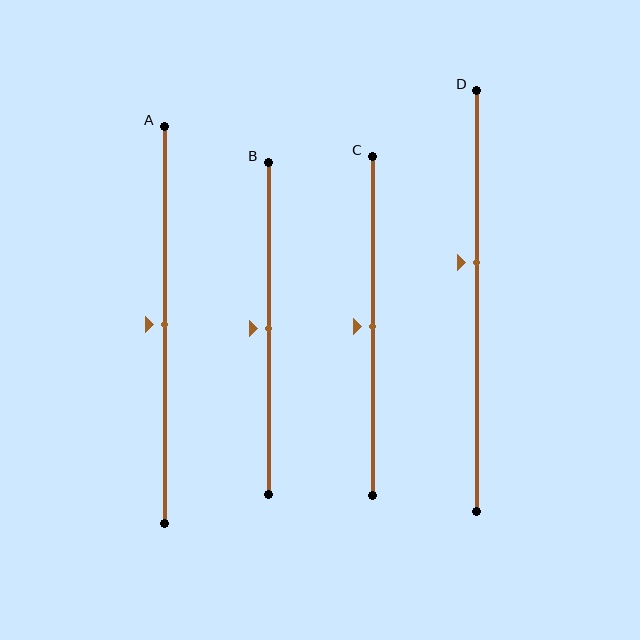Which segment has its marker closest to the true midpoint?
Segment A has its marker closest to the true midpoint.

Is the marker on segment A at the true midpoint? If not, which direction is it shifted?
Yes, the marker on segment A is at the true midpoint.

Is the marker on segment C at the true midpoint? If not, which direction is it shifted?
Yes, the marker on segment C is at the true midpoint.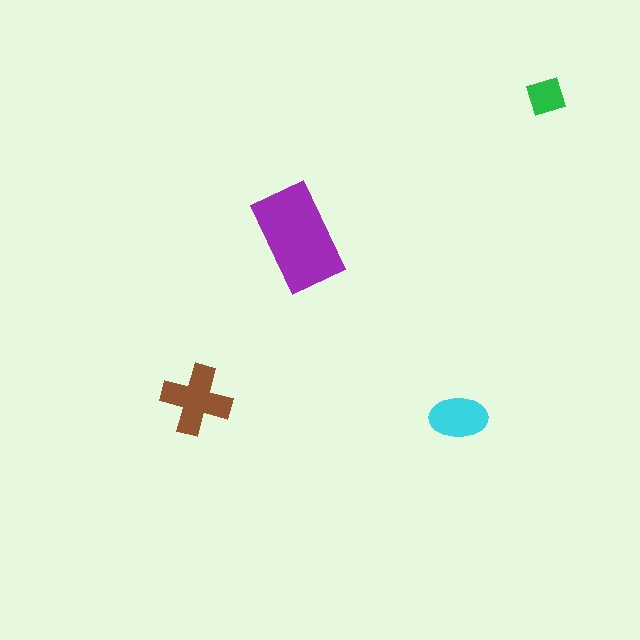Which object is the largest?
The purple rectangle.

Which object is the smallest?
The green diamond.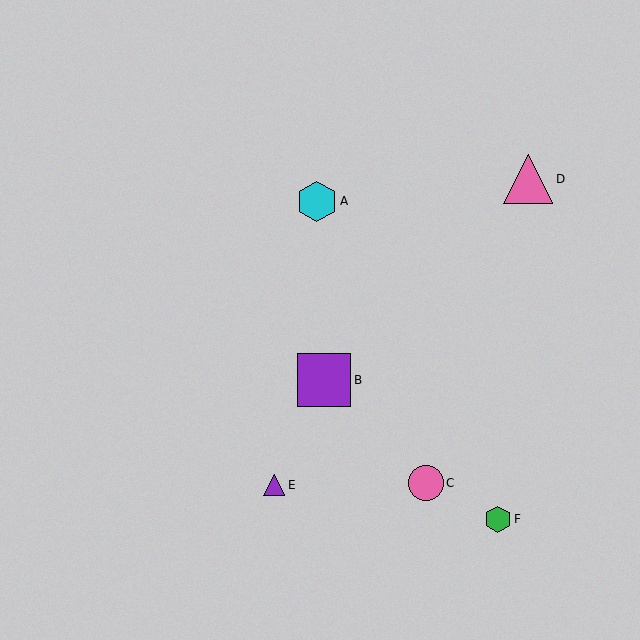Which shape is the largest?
The purple square (labeled B) is the largest.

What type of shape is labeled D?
Shape D is a pink triangle.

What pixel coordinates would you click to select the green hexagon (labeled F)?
Click at (498, 519) to select the green hexagon F.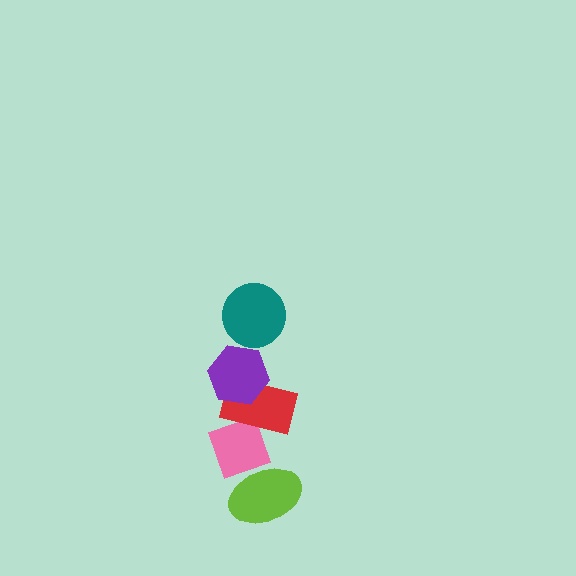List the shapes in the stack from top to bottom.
From top to bottom: the teal circle, the purple hexagon, the red rectangle, the pink diamond, the lime ellipse.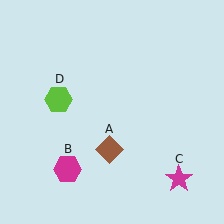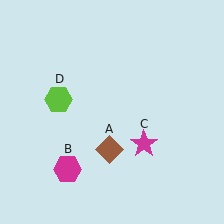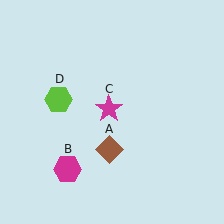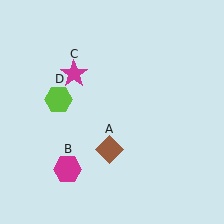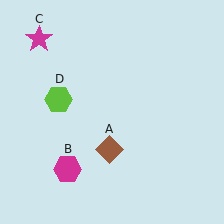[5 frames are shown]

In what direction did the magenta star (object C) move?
The magenta star (object C) moved up and to the left.